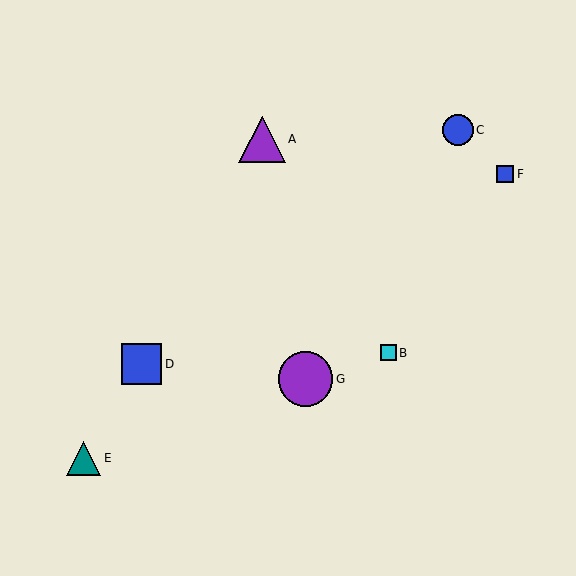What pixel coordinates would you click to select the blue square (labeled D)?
Click at (142, 364) to select the blue square D.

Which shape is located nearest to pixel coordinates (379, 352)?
The cyan square (labeled B) at (388, 353) is nearest to that location.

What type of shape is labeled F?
Shape F is a blue square.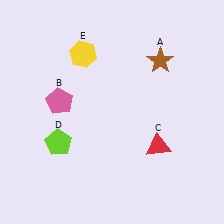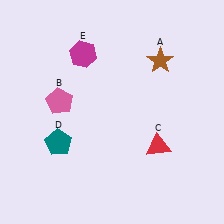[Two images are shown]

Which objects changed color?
D changed from lime to teal. E changed from yellow to magenta.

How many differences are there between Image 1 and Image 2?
There are 2 differences between the two images.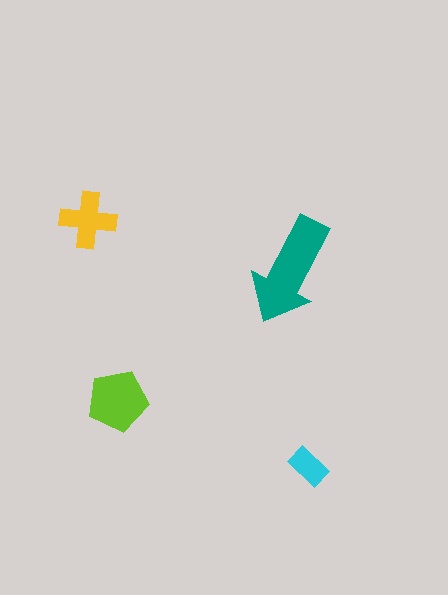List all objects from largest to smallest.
The teal arrow, the lime pentagon, the yellow cross, the cyan rectangle.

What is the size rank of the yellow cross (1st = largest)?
3rd.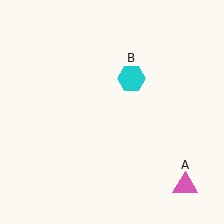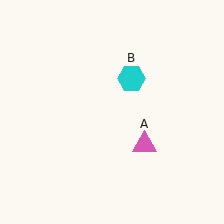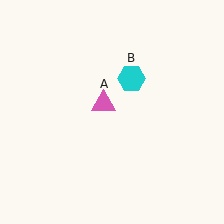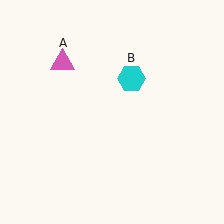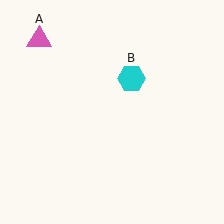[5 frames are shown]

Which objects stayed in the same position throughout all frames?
Cyan hexagon (object B) remained stationary.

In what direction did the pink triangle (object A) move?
The pink triangle (object A) moved up and to the left.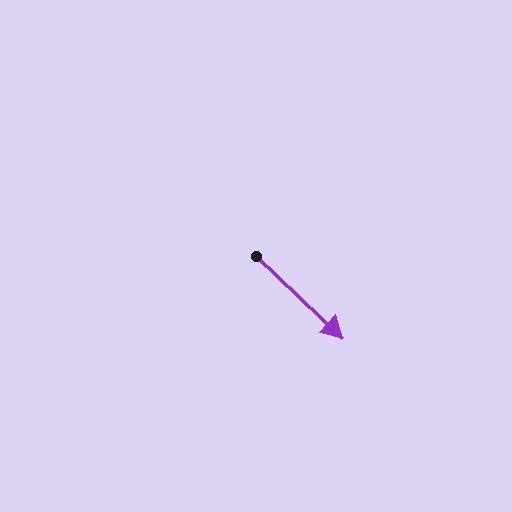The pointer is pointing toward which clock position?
Roughly 4 o'clock.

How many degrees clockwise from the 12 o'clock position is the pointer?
Approximately 133 degrees.